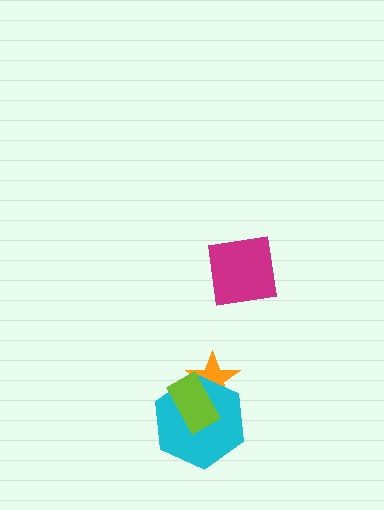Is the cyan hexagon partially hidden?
Yes, it is partially covered by another shape.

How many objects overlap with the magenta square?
0 objects overlap with the magenta square.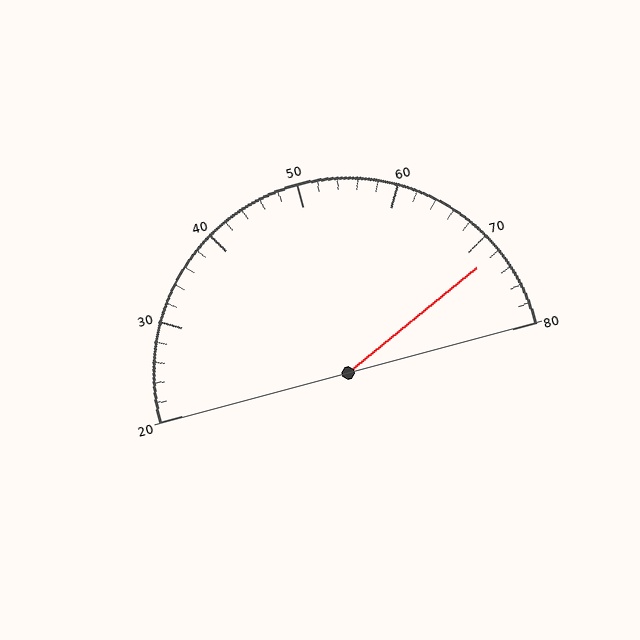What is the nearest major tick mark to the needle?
The nearest major tick mark is 70.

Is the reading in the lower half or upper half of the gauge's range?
The reading is in the upper half of the range (20 to 80).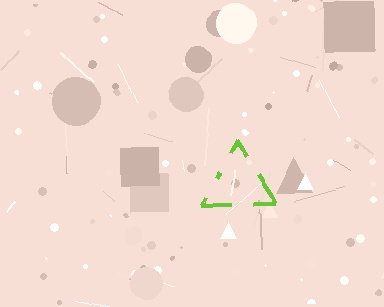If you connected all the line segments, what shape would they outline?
They would outline a triangle.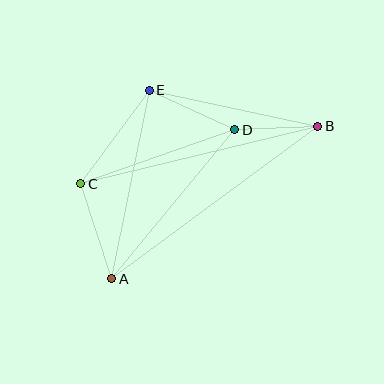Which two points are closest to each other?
Points B and D are closest to each other.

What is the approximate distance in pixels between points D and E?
The distance between D and E is approximately 95 pixels.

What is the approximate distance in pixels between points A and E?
The distance between A and E is approximately 192 pixels.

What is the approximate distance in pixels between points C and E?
The distance between C and E is approximately 116 pixels.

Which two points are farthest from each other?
Points A and B are farthest from each other.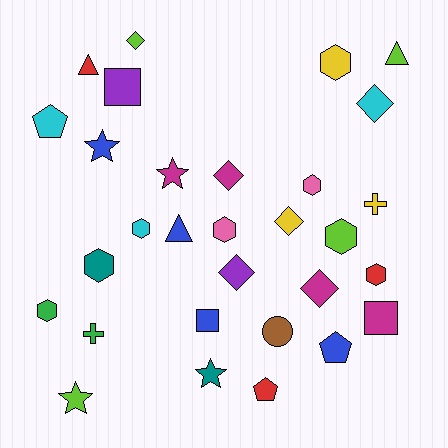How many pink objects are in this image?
There are 2 pink objects.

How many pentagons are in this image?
There are 3 pentagons.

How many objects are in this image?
There are 30 objects.